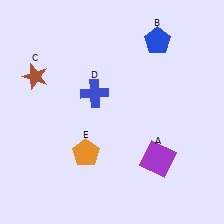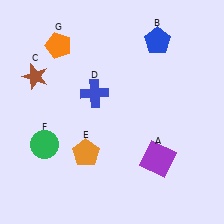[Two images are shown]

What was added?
A green circle (F), an orange pentagon (G) were added in Image 2.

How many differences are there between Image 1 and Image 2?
There are 2 differences between the two images.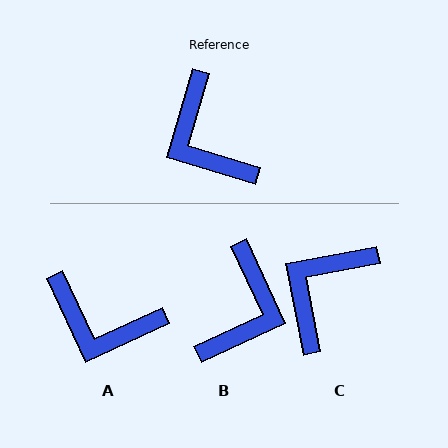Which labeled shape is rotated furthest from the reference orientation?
B, about 131 degrees away.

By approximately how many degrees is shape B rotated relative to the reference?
Approximately 131 degrees counter-clockwise.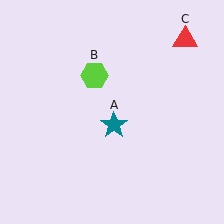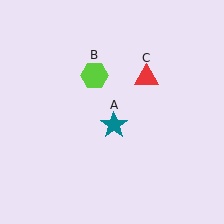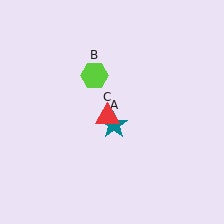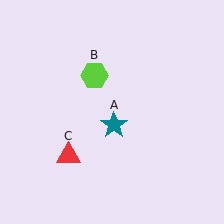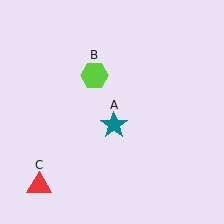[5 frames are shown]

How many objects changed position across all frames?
1 object changed position: red triangle (object C).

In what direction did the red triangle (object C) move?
The red triangle (object C) moved down and to the left.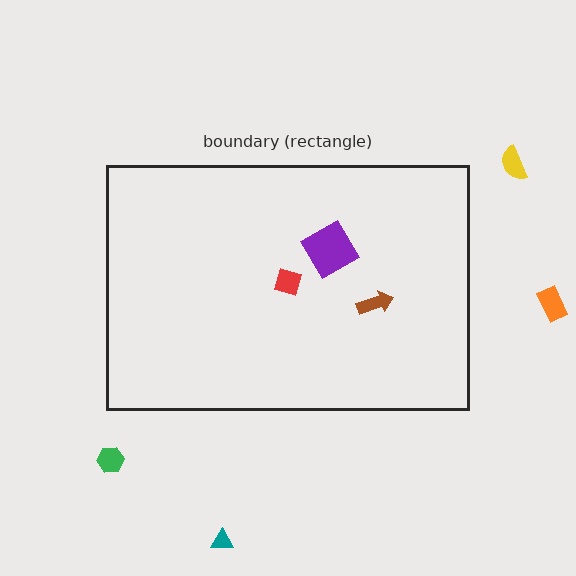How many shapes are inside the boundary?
3 inside, 4 outside.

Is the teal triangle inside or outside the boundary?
Outside.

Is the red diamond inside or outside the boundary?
Inside.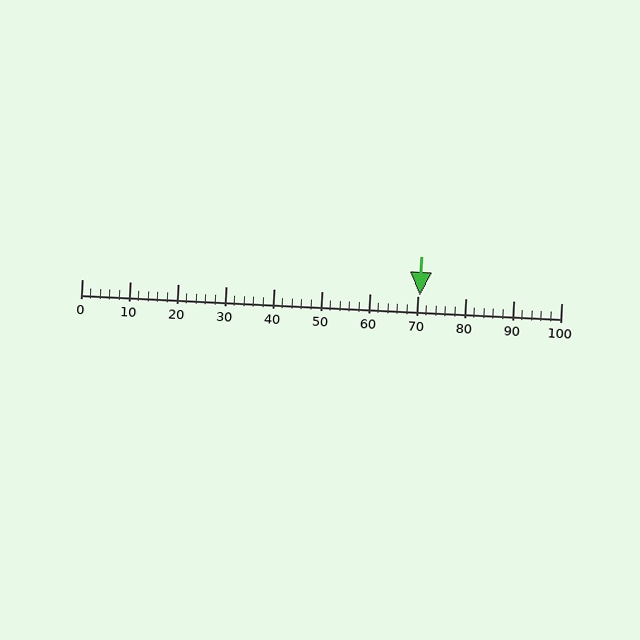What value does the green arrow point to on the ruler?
The green arrow points to approximately 71.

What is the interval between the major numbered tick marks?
The major tick marks are spaced 10 units apart.